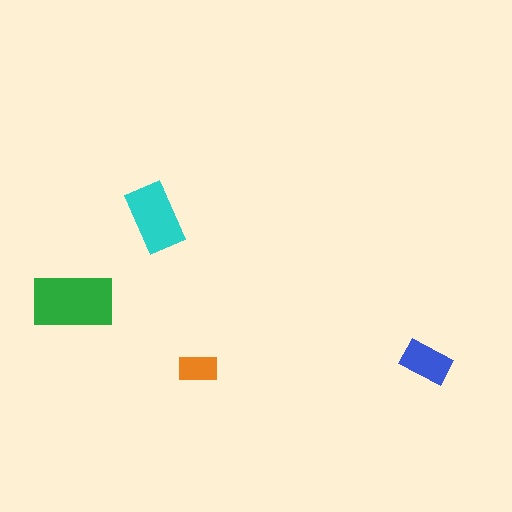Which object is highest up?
The cyan rectangle is topmost.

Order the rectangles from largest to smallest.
the green one, the cyan one, the blue one, the orange one.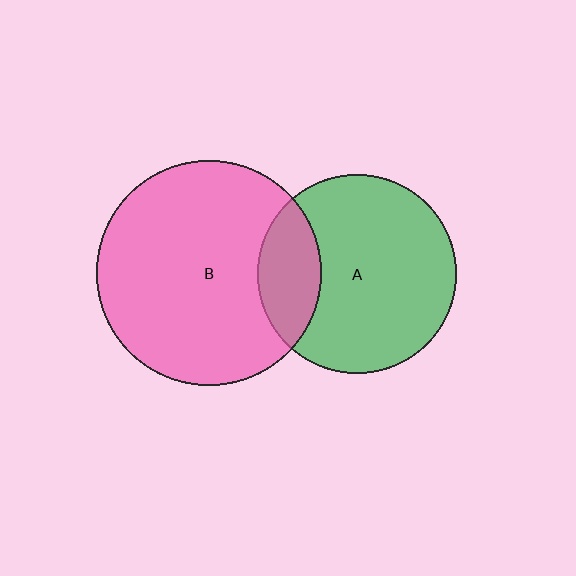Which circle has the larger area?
Circle B (pink).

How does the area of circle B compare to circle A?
Approximately 1.3 times.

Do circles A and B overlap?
Yes.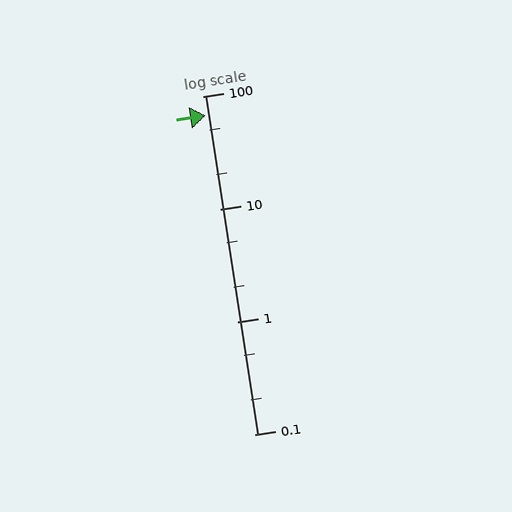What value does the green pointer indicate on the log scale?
The pointer indicates approximately 68.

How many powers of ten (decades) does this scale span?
The scale spans 3 decades, from 0.1 to 100.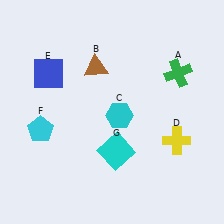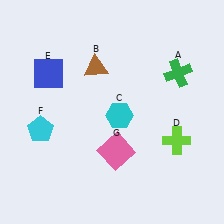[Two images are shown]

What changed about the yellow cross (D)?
In Image 1, D is yellow. In Image 2, it changed to lime.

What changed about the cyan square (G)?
In Image 1, G is cyan. In Image 2, it changed to pink.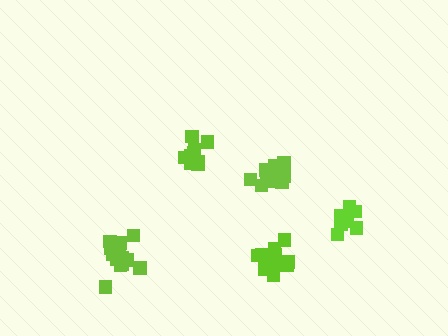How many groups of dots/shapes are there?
There are 5 groups.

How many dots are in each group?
Group 1: 9 dots, Group 2: 15 dots, Group 3: 13 dots, Group 4: 9 dots, Group 5: 14 dots (60 total).